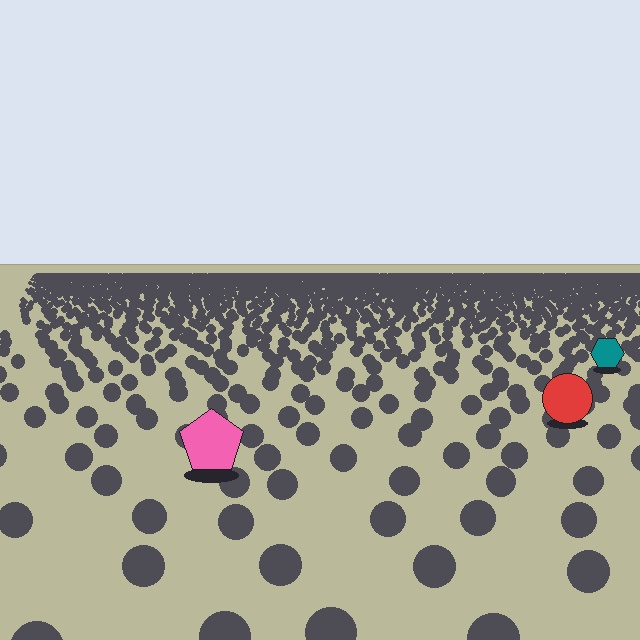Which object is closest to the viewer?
The pink pentagon is closest. The texture marks near it are larger and more spread out.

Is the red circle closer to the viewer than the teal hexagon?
Yes. The red circle is closer — you can tell from the texture gradient: the ground texture is coarser near it.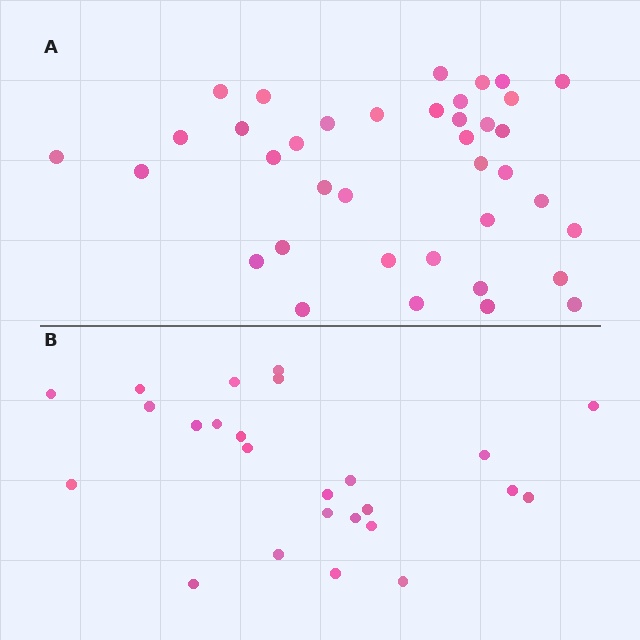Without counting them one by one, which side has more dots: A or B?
Region A (the top region) has more dots.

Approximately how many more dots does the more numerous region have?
Region A has approximately 15 more dots than region B.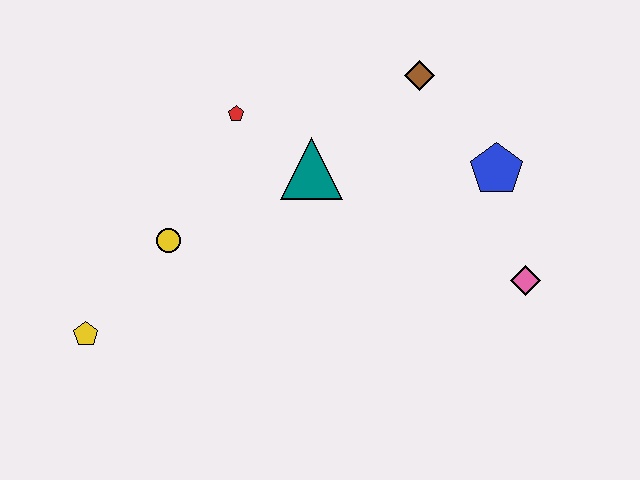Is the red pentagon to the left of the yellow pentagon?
No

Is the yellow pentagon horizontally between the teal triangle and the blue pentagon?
No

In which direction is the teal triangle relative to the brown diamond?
The teal triangle is to the left of the brown diamond.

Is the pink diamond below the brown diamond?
Yes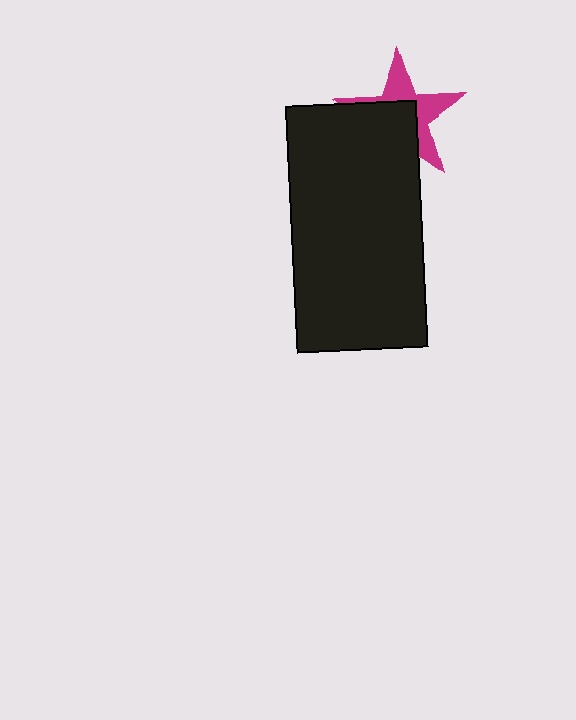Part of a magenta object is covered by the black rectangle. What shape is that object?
It is a star.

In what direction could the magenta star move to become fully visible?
The magenta star could move toward the upper-right. That would shift it out from behind the black rectangle entirely.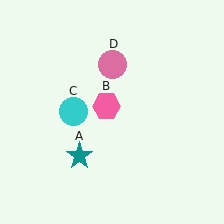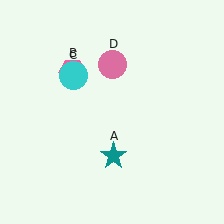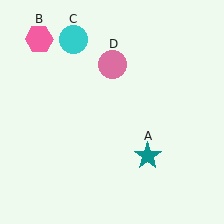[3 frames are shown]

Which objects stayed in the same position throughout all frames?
Pink circle (object D) remained stationary.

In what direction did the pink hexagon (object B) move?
The pink hexagon (object B) moved up and to the left.